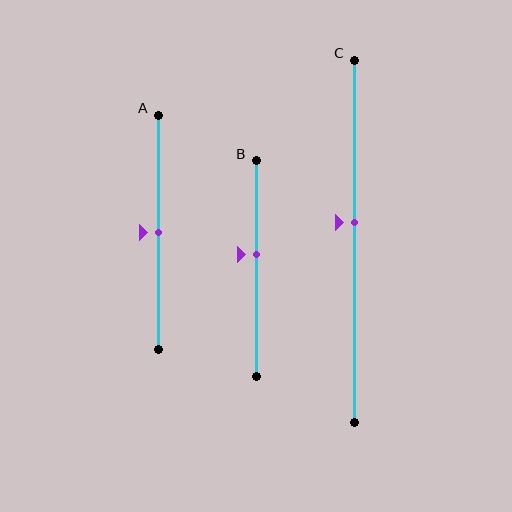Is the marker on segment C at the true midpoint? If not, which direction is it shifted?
No, the marker on segment C is shifted upward by about 5% of the segment length.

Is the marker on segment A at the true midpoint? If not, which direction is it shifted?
Yes, the marker on segment A is at the true midpoint.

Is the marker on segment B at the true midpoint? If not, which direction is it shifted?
No, the marker on segment B is shifted upward by about 7% of the segment length.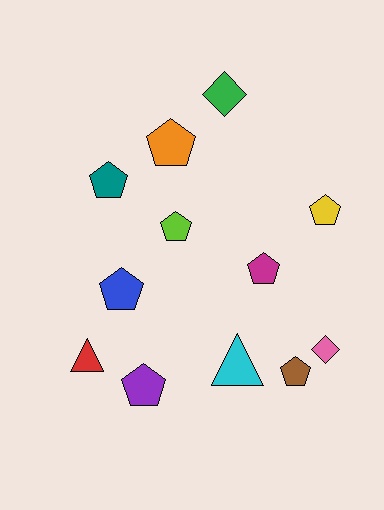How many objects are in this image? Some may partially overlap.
There are 12 objects.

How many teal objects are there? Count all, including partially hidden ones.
There is 1 teal object.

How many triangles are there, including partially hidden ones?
There are 2 triangles.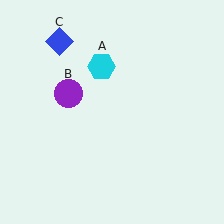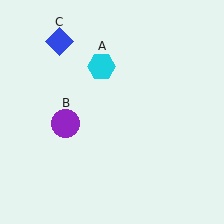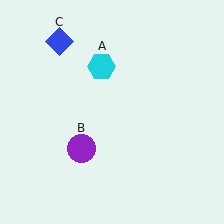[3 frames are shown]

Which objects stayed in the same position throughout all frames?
Cyan hexagon (object A) and blue diamond (object C) remained stationary.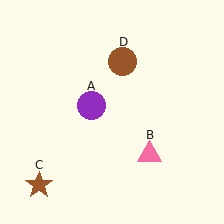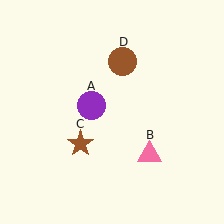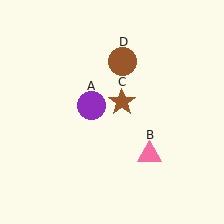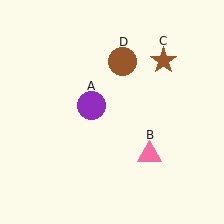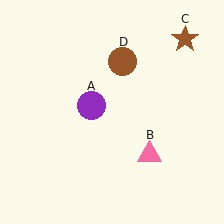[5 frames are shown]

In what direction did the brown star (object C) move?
The brown star (object C) moved up and to the right.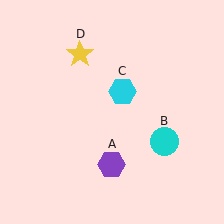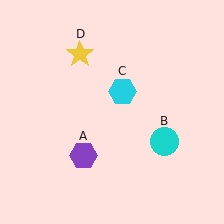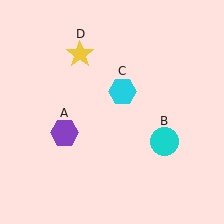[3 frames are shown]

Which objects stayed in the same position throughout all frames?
Cyan circle (object B) and cyan hexagon (object C) and yellow star (object D) remained stationary.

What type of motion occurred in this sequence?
The purple hexagon (object A) rotated clockwise around the center of the scene.